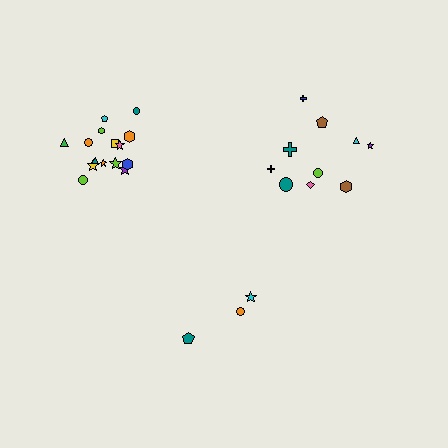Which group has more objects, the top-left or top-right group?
The top-left group.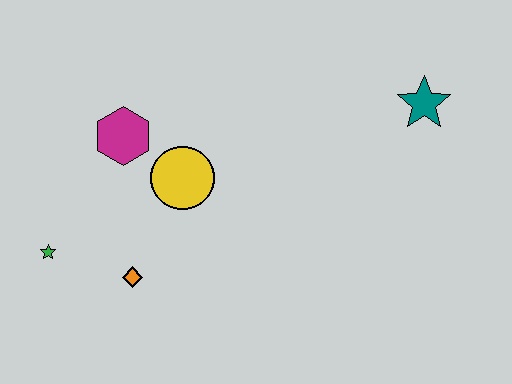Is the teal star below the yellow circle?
No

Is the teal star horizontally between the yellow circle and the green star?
No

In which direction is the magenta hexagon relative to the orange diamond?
The magenta hexagon is above the orange diamond.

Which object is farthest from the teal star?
The green star is farthest from the teal star.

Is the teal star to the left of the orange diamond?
No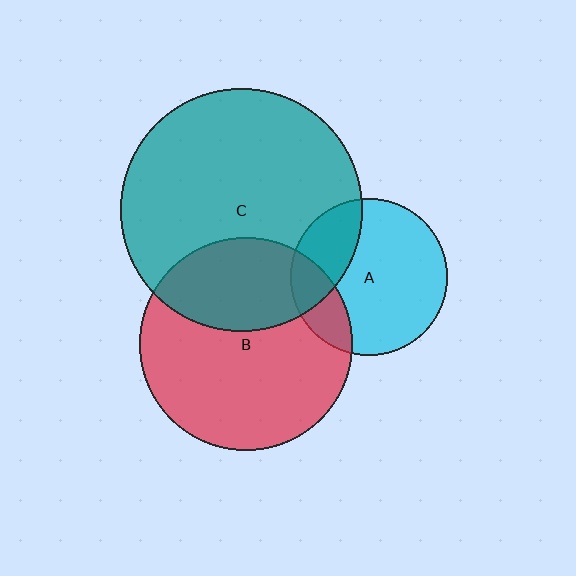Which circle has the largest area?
Circle C (teal).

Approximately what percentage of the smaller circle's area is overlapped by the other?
Approximately 35%.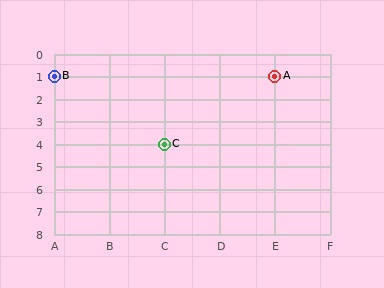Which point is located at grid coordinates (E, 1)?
Point A is at (E, 1).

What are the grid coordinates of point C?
Point C is at grid coordinates (C, 4).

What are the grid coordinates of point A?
Point A is at grid coordinates (E, 1).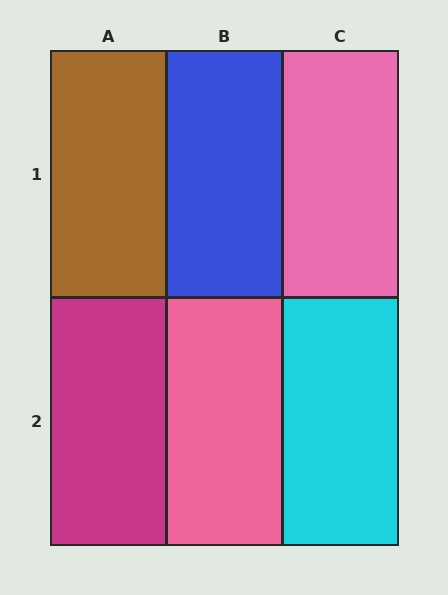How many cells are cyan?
1 cell is cyan.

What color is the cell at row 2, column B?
Pink.